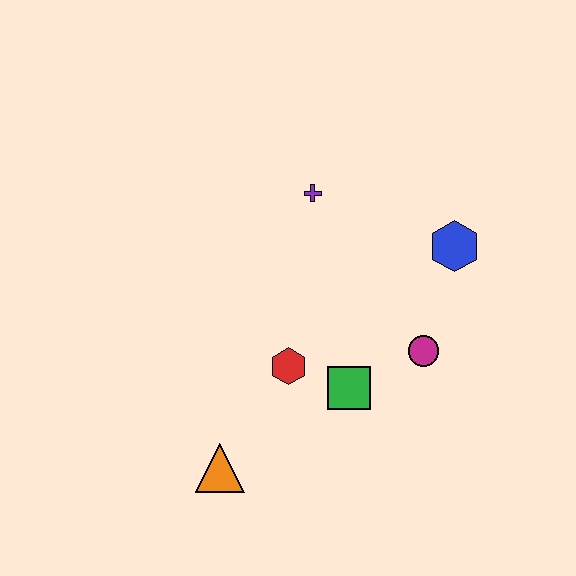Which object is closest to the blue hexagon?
The magenta circle is closest to the blue hexagon.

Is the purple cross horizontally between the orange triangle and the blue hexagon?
Yes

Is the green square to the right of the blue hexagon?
No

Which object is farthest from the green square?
The purple cross is farthest from the green square.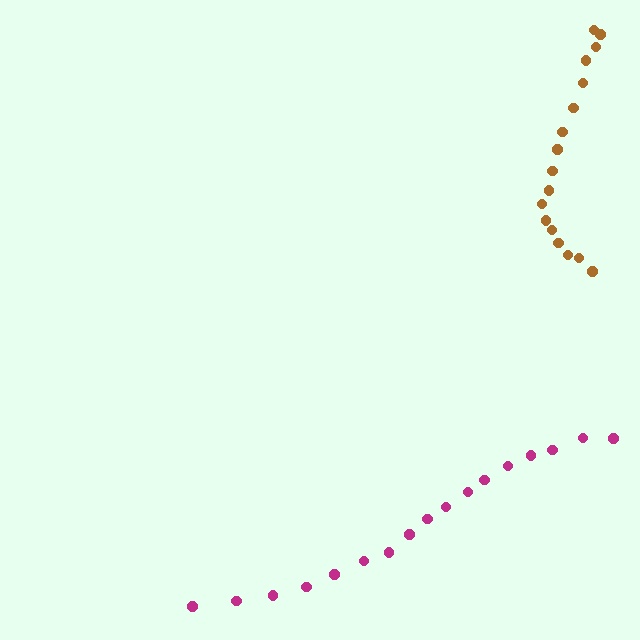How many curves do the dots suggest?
There are 2 distinct paths.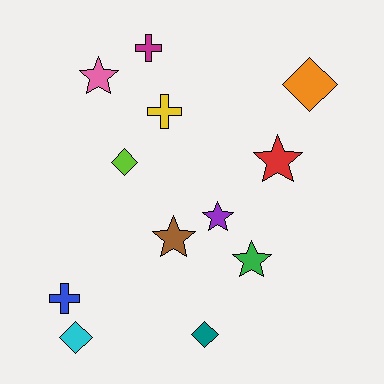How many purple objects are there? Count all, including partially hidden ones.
There is 1 purple object.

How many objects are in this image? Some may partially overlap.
There are 12 objects.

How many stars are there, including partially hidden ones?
There are 5 stars.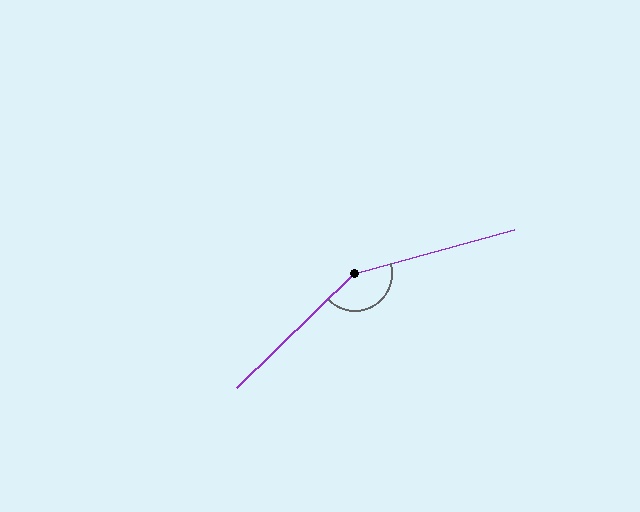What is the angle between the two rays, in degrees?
Approximately 151 degrees.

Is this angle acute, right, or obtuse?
It is obtuse.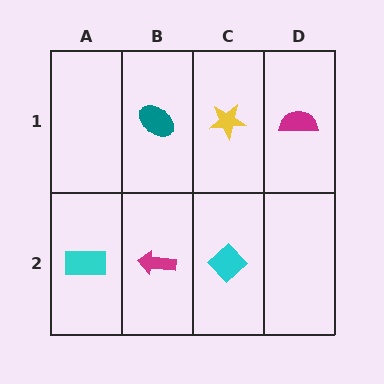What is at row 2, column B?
A magenta arrow.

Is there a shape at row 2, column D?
No, that cell is empty.